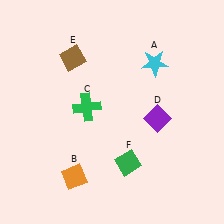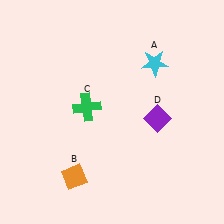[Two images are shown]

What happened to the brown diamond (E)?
The brown diamond (E) was removed in Image 2. It was in the top-left area of Image 1.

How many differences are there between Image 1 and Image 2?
There are 2 differences between the two images.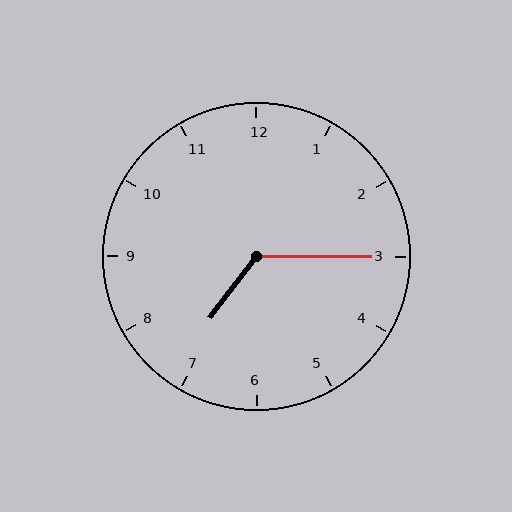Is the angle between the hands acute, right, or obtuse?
It is obtuse.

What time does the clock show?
7:15.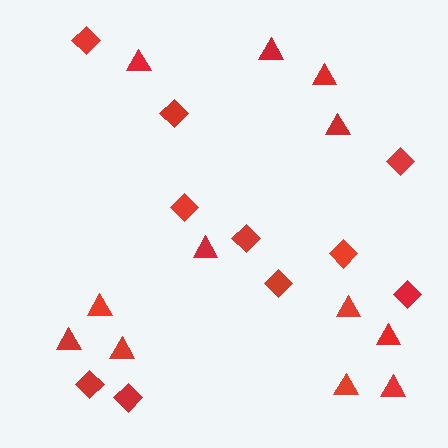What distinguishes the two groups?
There are 2 groups: one group of diamonds (10) and one group of triangles (12).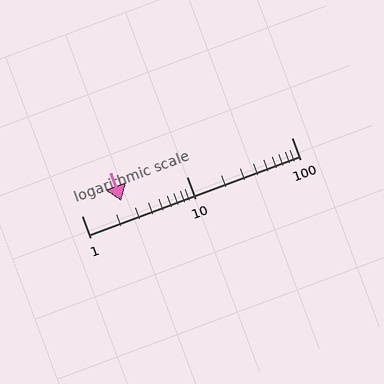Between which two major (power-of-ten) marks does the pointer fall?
The pointer is between 1 and 10.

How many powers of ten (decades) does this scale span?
The scale spans 2 decades, from 1 to 100.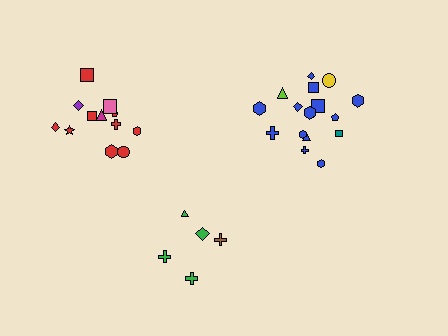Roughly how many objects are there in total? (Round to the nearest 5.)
Roughly 35 objects in total.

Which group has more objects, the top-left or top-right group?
The top-right group.